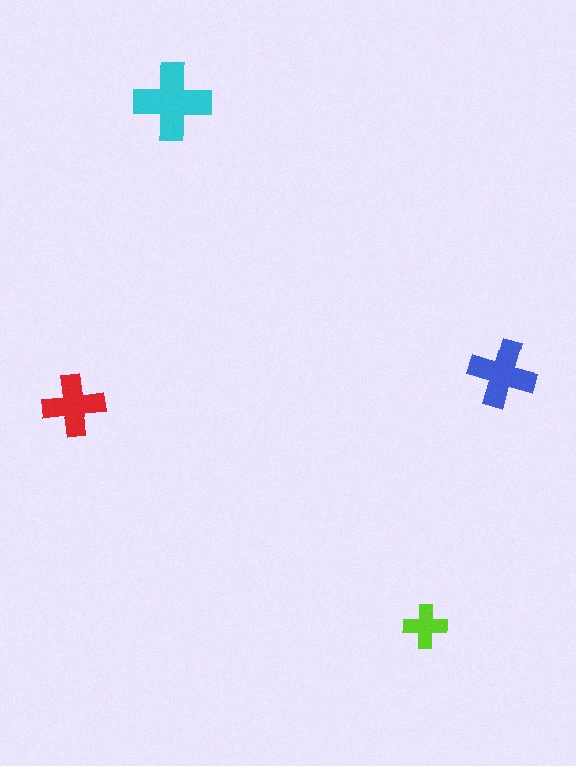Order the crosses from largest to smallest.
the cyan one, the blue one, the red one, the lime one.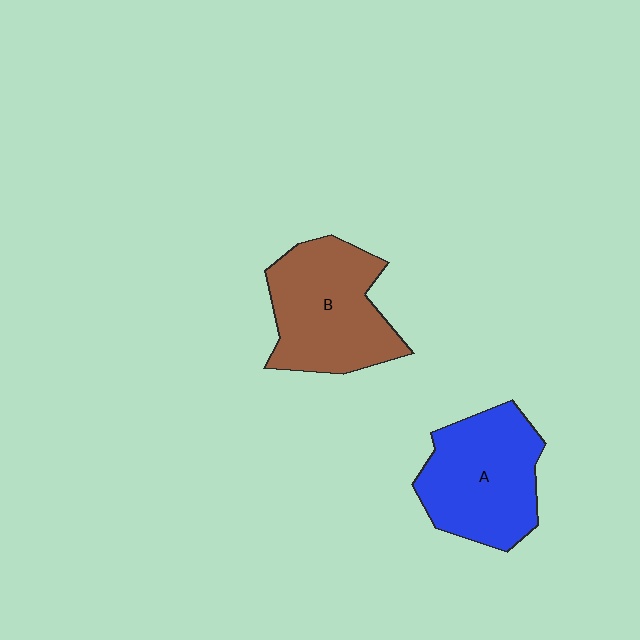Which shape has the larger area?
Shape B (brown).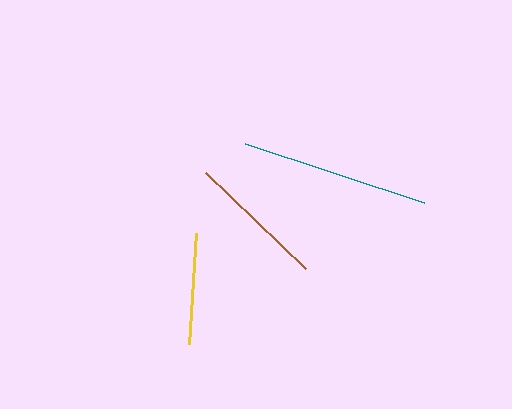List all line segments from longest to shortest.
From longest to shortest: teal, brown, yellow.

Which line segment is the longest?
The teal line is the longest at approximately 188 pixels.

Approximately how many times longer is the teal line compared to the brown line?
The teal line is approximately 1.4 times the length of the brown line.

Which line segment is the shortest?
The yellow line is the shortest at approximately 111 pixels.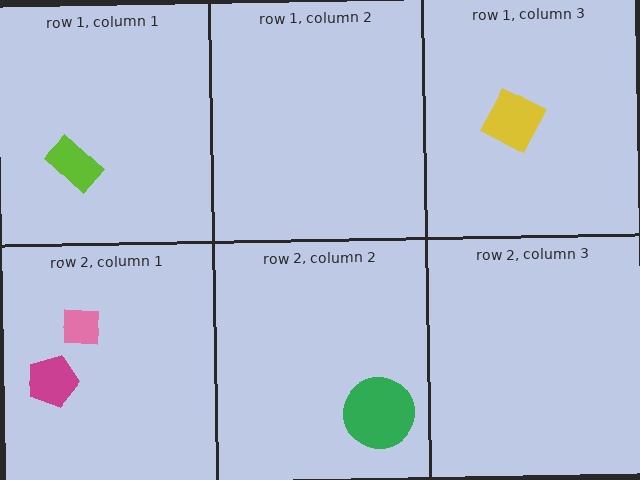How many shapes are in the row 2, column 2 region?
1.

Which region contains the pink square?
The row 2, column 1 region.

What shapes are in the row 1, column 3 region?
The yellow square.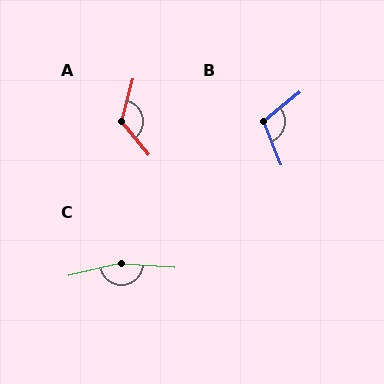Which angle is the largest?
C, at approximately 163 degrees.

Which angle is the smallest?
B, at approximately 107 degrees.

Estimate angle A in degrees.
Approximately 125 degrees.